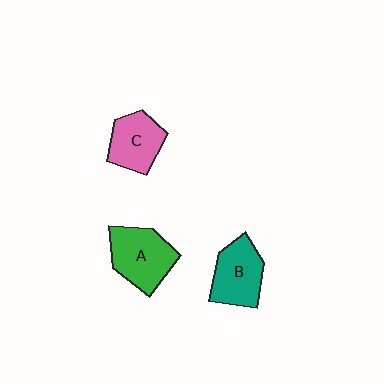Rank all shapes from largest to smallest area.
From largest to smallest: A (green), B (teal), C (pink).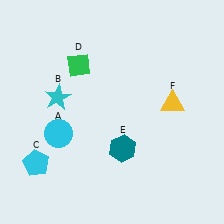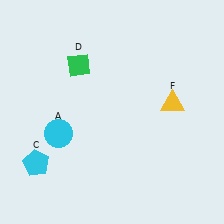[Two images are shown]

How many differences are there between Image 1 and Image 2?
There are 2 differences between the two images.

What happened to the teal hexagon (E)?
The teal hexagon (E) was removed in Image 2. It was in the bottom-right area of Image 1.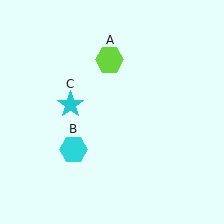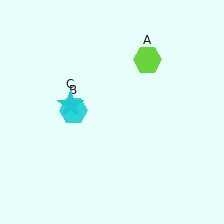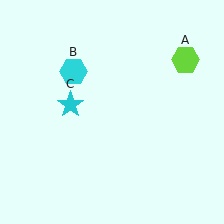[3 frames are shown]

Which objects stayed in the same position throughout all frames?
Cyan star (object C) remained stationary.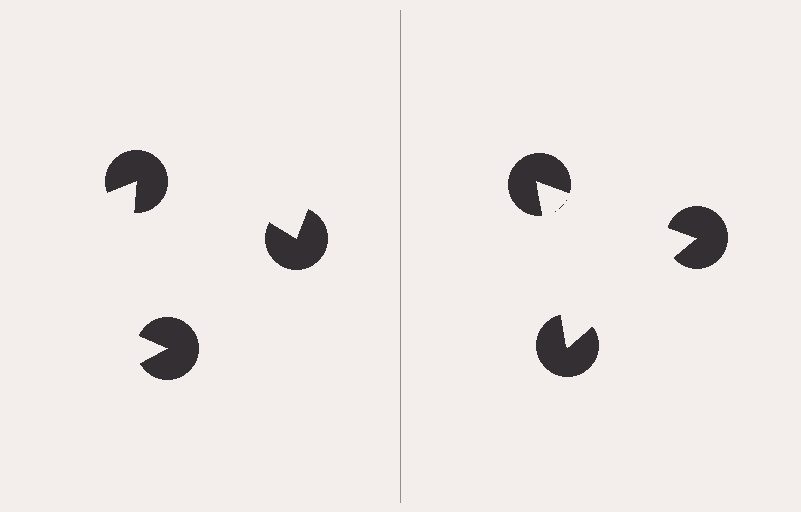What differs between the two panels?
The pac-man discs are positioned identically on both sides; only the wedge orientations differ. On the right they align to a triangle; on the left they are misaligned.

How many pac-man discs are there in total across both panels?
6 — 3 on each side.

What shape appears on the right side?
An illusory triangle.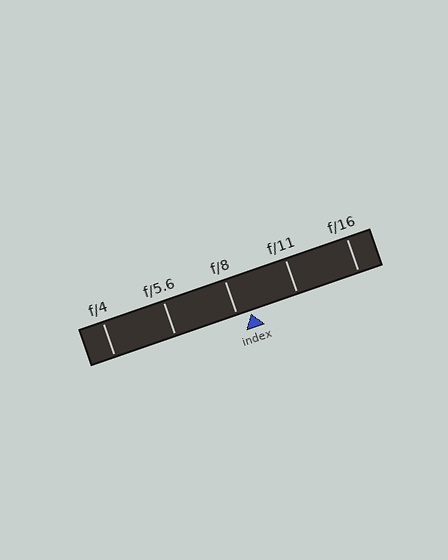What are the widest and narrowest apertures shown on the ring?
The widest aperture shown is f/4 and the narrowest is f/16.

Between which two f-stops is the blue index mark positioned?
The index mark is between f/8 and f/11.